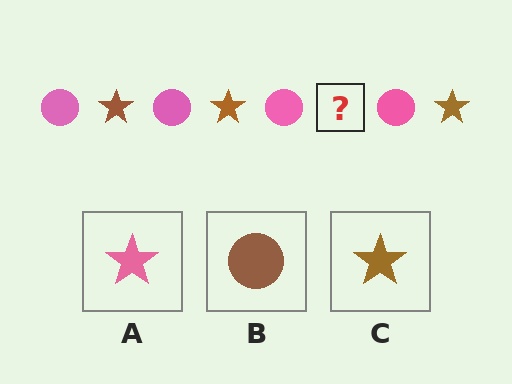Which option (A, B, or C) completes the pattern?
C.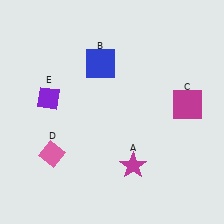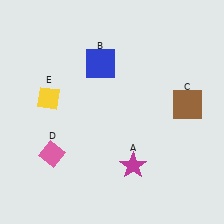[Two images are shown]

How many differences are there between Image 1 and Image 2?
There are 2 differences between the two images.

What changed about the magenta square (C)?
In Image 1, C is magenta. In Image 2, it changed to brown.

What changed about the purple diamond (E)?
In Image 1, E is purple. In Image 2, it changed to yellow.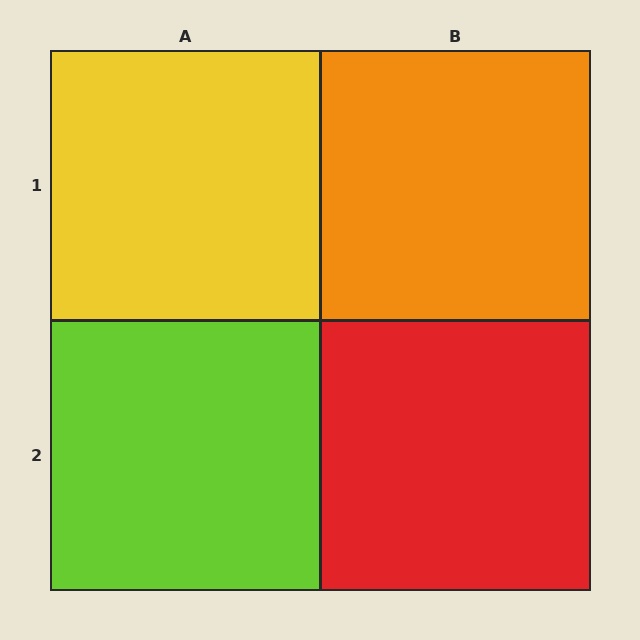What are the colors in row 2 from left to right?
Lime, red.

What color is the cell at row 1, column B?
Orange.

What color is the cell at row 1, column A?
Yellow.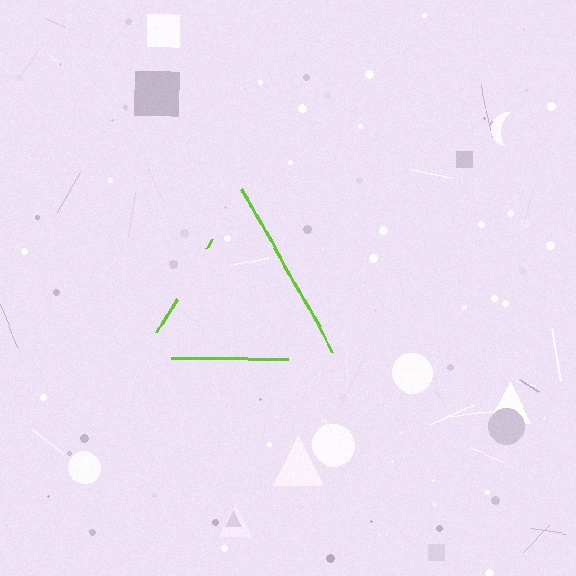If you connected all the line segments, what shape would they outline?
They would outline a triangle.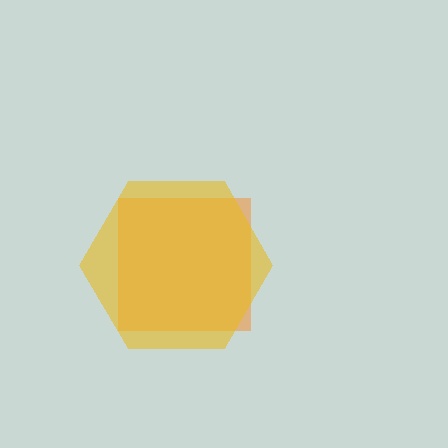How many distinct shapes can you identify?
There are 2 distinct shapes: an orange square, a yellow hexagon.